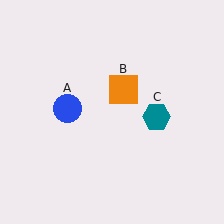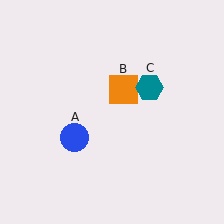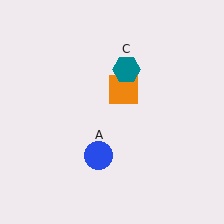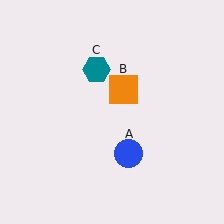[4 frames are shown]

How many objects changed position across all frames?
2 objects changed position: blue circle (object A), teal hexagon (object C).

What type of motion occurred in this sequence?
The blue circle (object A), teal hexagon (object C) rotated counterclockwise around the center of the scene.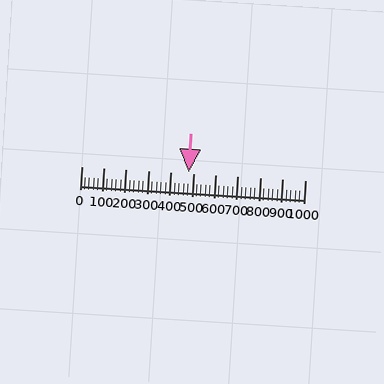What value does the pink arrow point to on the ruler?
The pink arrow points to approximately 480.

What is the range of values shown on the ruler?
The ruler shows values from 0 to 1000.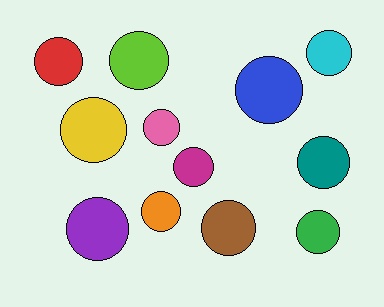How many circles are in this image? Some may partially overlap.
There are 12 circles.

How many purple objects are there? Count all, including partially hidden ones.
There is 1 purple object.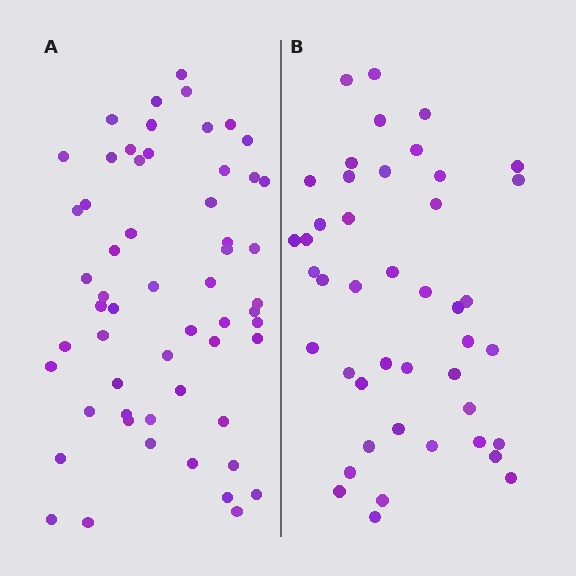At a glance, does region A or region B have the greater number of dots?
Region A (the left region) has more dots.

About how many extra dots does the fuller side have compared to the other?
Region A has approximately 15 more dots than region B.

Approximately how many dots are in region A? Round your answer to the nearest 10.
About 60 dots. (The exact count is 57, which rounds to 60.)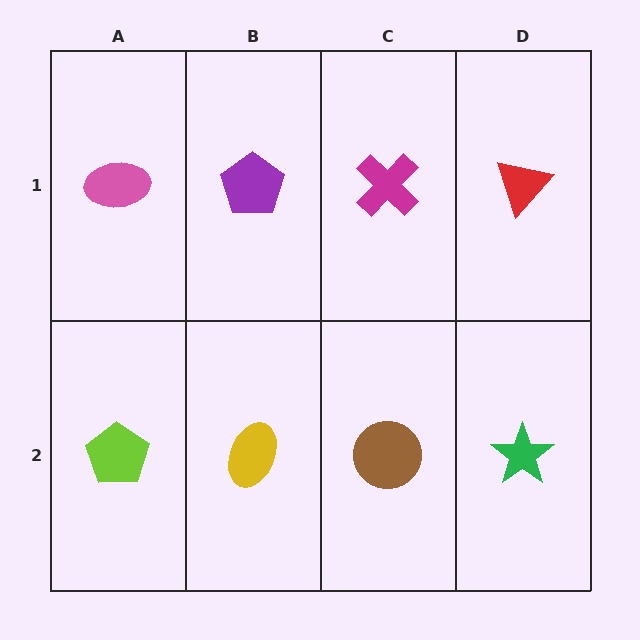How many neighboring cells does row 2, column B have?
3.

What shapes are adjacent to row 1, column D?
A green star (row 2, column D), a magenta cross (row 1, column C).